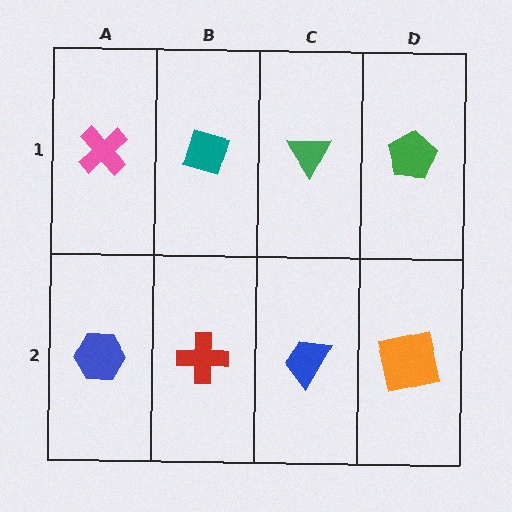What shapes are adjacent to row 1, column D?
An orange square (row 2, column D), a green triangle (row 1, column C).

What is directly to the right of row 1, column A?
A teal diamond.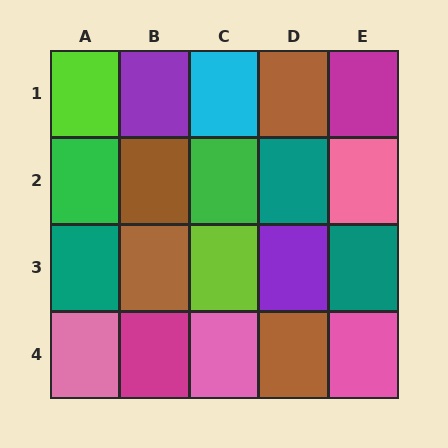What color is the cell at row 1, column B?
Purple.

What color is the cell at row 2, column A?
Green.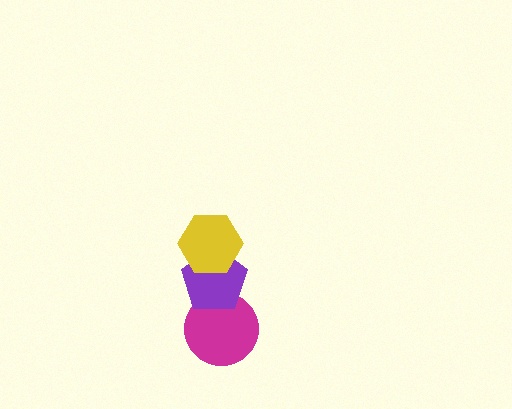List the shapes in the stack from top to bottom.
From top to bottom: the yellow hexagon, the purple pentagon, the magenta circle.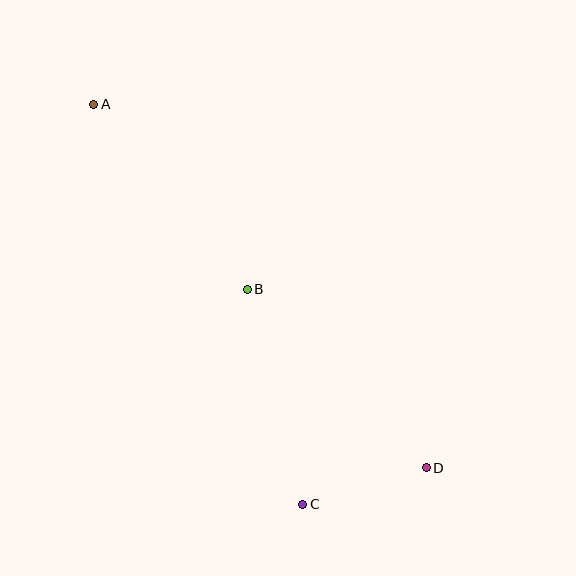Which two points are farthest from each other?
Points A and D are farthest from each other.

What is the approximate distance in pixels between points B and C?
The distance between B and C is approximately 222 pixels.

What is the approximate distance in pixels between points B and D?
The distance between B and D is approximately 253 pixels.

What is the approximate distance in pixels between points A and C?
The distance between A and C is approximately 451 pixels.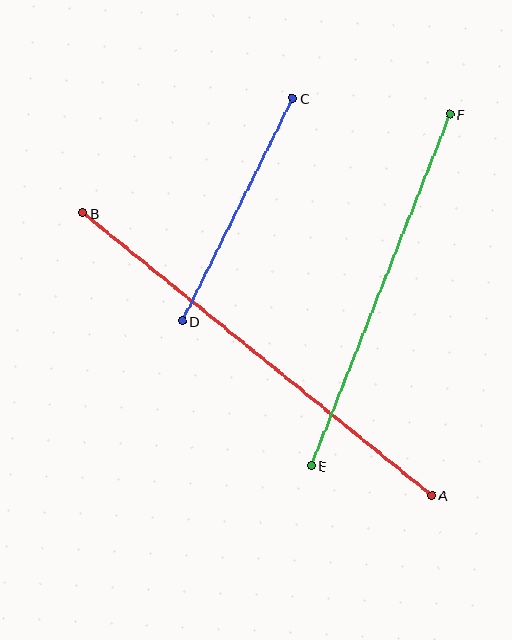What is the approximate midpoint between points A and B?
The midpoint is at approximately (257, 354) pixels.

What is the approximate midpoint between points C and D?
The midpoint is at approximately (238, 210) pixels.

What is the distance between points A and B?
The distance is approximately 449 pixels.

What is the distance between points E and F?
The distance is approximately 378 pixels.